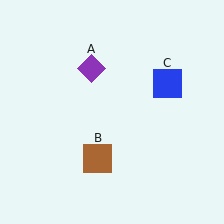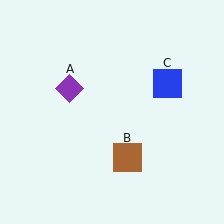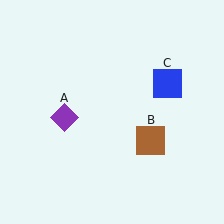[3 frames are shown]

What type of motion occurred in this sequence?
The purple diamond (object A), brown square (object B) rotated counterclockwise around the center of the scene.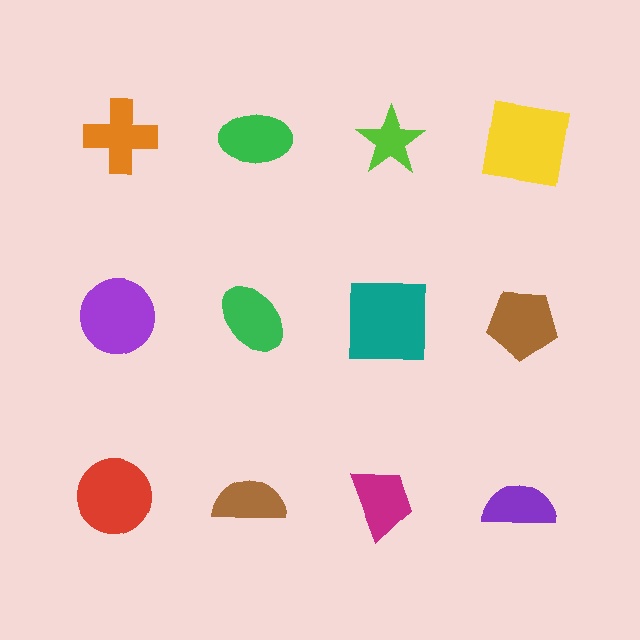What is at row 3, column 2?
A brown semicircle.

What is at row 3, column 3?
A magenta trapezoid.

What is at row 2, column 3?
A teal square.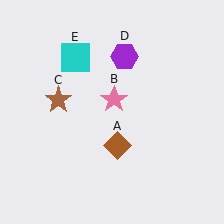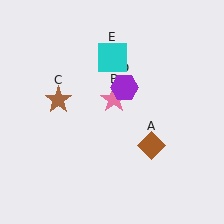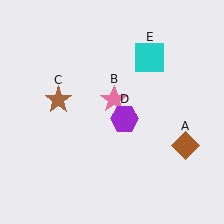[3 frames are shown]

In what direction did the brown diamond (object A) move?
The brown diamond (object A) moved right.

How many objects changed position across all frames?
3 objects changed position: brown diamond (object A), purple hexagon (object D), cyan square (object E).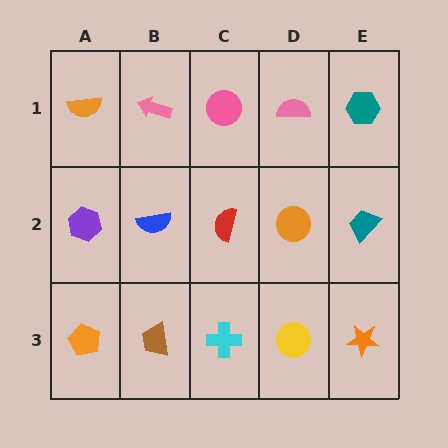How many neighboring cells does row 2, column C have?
4.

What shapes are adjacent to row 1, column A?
A purple hexagon (row 2, column A), a pink arrow (row 1, column B).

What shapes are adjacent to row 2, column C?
A pink circle (row 1, column C), a cyan cross (row 3, column C), a blue semicircle (row 2, column B), an orange circle (row 2, column D).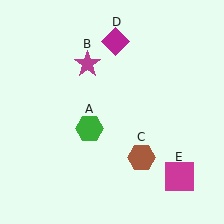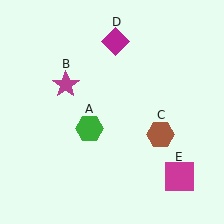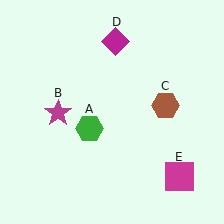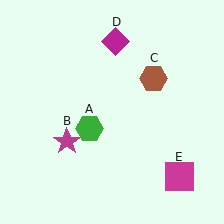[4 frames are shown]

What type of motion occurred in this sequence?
The magenta star (object B), brown hexagon (object C) rotated counterclockwise around the center of the scene.